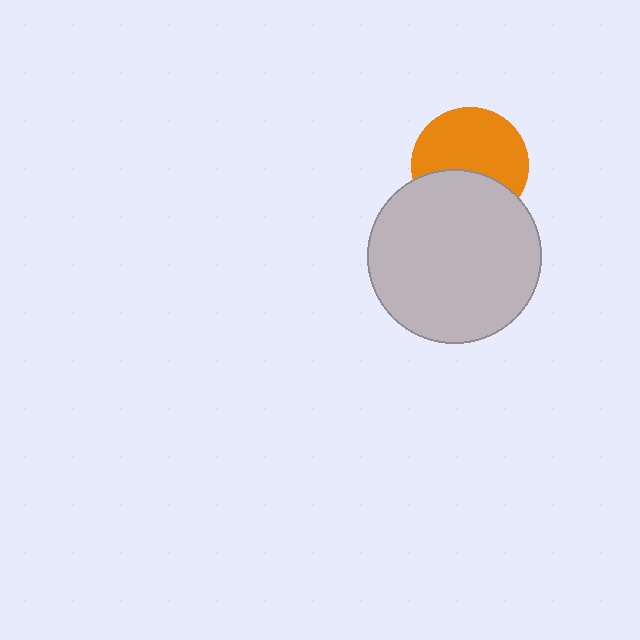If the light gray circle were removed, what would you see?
You would see the complete orange circle.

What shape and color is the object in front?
The object in front is a light gray circle.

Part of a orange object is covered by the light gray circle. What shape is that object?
It is a circle.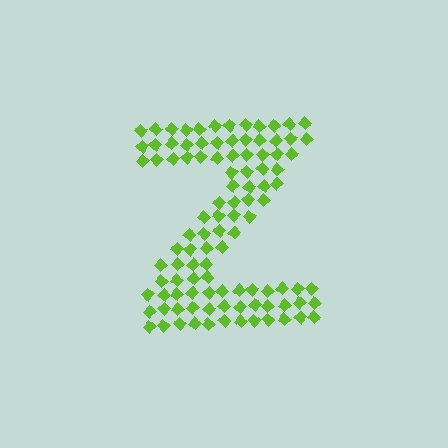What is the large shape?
The large shape is the letter Z.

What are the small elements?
The small elements are diamonds.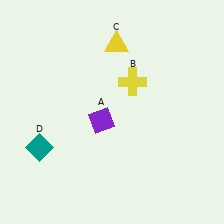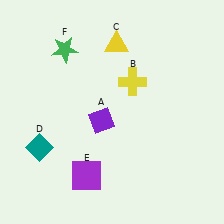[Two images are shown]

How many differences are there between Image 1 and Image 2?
There are 2 differences between the two images.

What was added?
A purple square (E), a green star (F) were added in Image 2.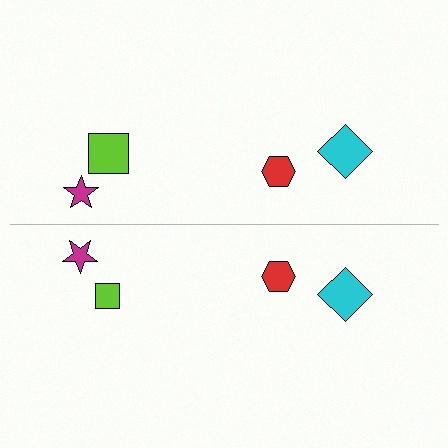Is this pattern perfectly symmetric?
No, the pattern is not perfectly symmetric. The lime square on the bottom side has a different size than its mirror counterpart.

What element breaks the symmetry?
The lime square on the bottom side has a different size than its mirror counterpart.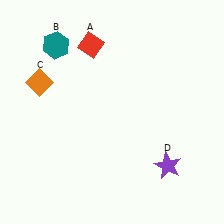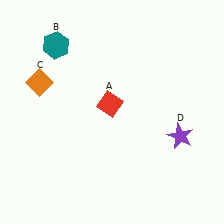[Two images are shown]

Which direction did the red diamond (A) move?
The red diamond (A) moved down.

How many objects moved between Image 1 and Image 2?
2 objects moved between the two images.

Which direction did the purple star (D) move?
The purple star (D) moved up.